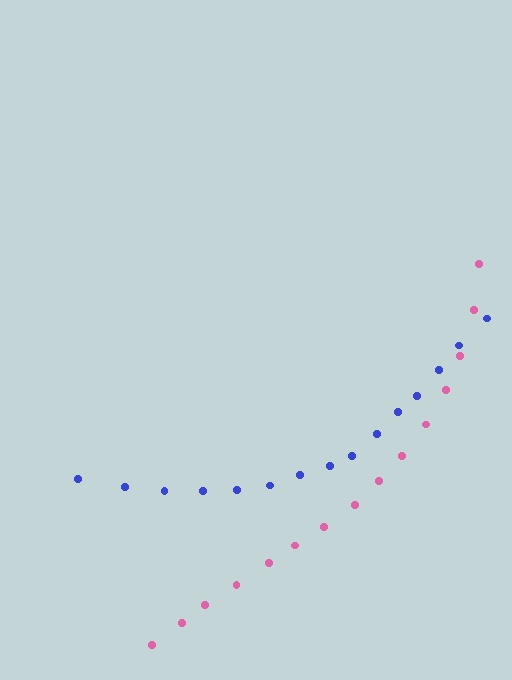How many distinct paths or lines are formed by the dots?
There are 2 distinct paths.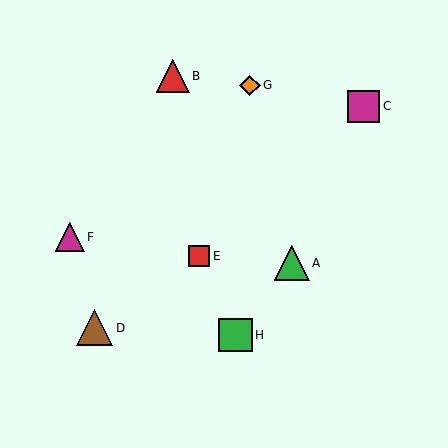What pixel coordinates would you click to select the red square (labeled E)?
Click at (199, 256) to select the red square E.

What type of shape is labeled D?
Shape D is a brown triangle.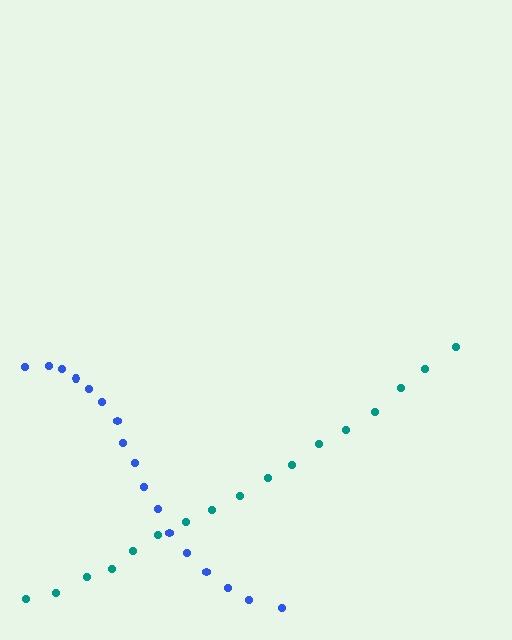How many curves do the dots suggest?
There are 2 distinct paths.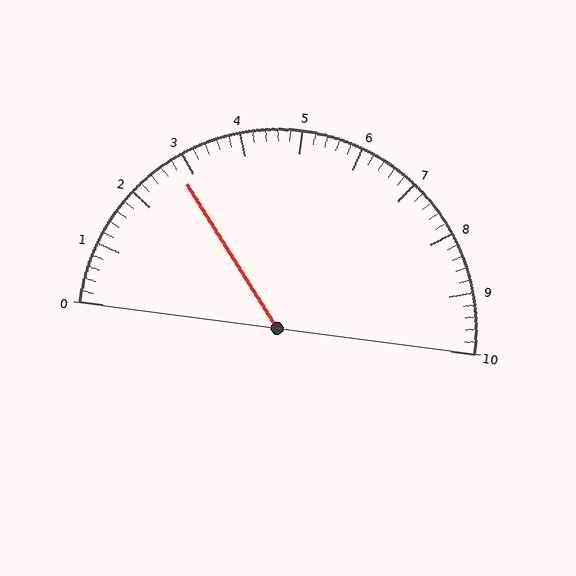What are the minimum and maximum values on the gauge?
The gauge ranges from 0 to 10.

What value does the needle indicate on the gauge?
The needle indicates approximately 2.8.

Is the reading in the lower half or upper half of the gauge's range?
The reading is in the lower half of the range (0 to 10).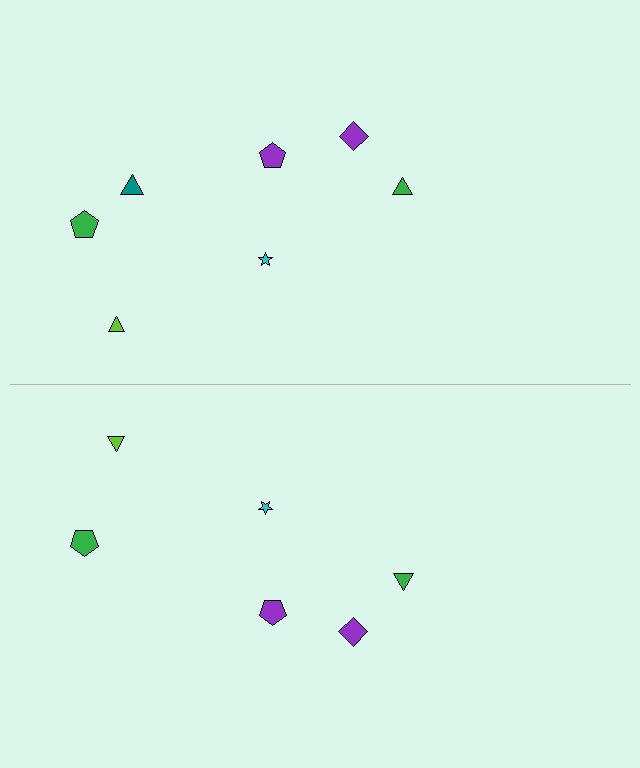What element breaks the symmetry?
A teal triangle is missing from the bottom side.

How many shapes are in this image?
There are 13 shapes in this image.